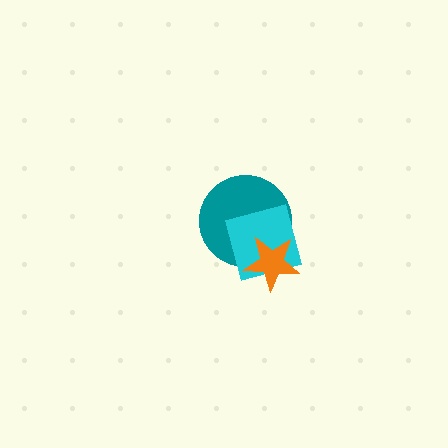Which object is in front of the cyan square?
The orange star is in front of the cyan square.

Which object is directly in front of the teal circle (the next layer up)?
The cyan square is directly in front of the teal circle.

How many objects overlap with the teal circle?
2 objects overlap with the teal circle.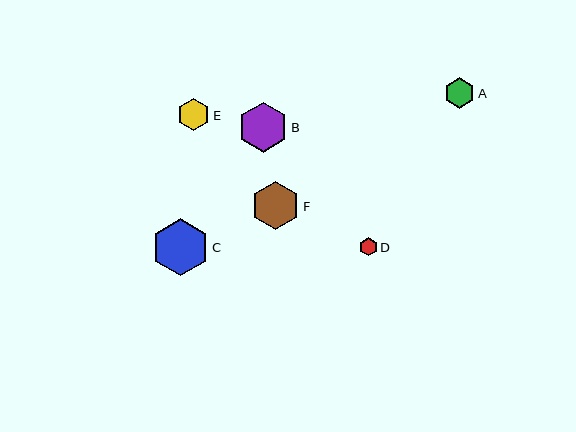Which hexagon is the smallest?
Hexagon D is the smallest with a size of approximately 18 pixels.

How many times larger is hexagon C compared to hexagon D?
Hexagon C is approximately 3.1 times the size of hexagon D.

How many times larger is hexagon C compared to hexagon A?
Hexagon C is approximately 1.9 times the size of hexagon A.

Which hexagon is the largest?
Hexagon C is the largest with a size of approximately 57 pixels.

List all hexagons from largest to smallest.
From largest to smallest: C, B, F, E, A, D.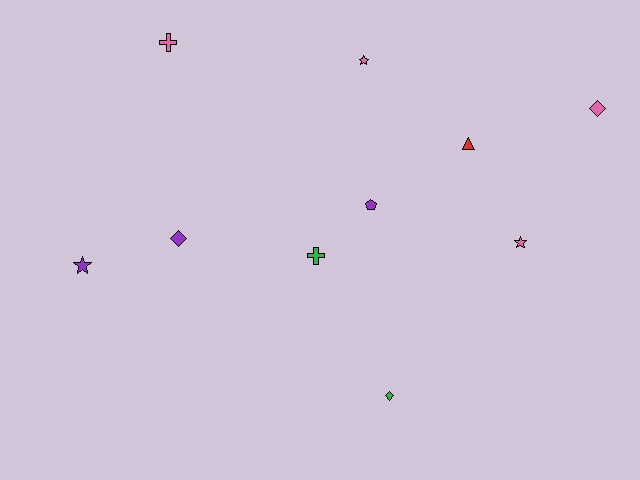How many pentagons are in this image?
There is 1 pentagon.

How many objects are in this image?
There are 10 objects.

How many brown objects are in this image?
There are no brown objects.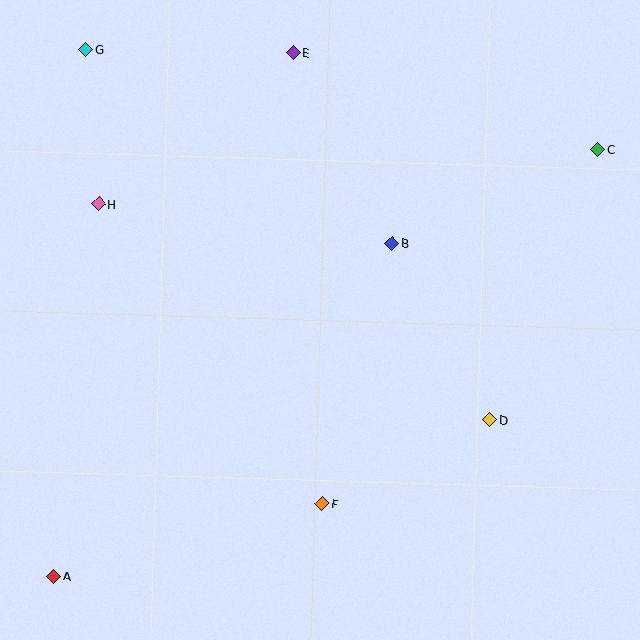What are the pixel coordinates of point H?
Point H is at (99, 204).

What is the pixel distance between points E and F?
The distance between E and F is 452 pixels.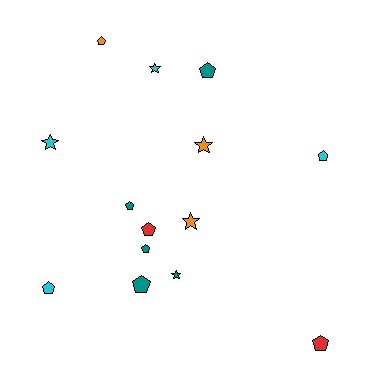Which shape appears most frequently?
Pentagon, with 9 objects.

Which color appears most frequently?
Teal, with 5 objects.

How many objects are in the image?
There are 14 objects.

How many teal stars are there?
There is 1 teal star.